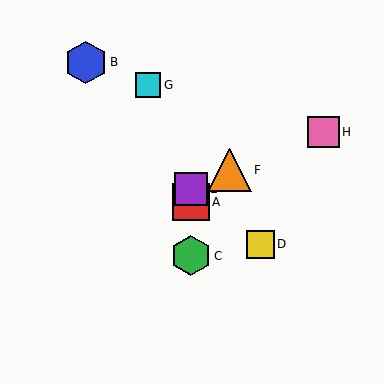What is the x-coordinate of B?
Object B is at x≈86.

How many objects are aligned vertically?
3 objects (A, C, E) are aligned vertically.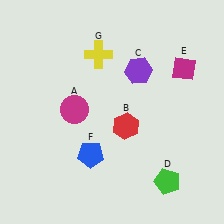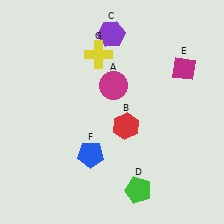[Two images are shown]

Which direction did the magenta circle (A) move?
The magenta circle (A) moved right.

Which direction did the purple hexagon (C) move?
The purple hexagon (C) moved up.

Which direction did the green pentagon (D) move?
The green pentagon (D) moved left.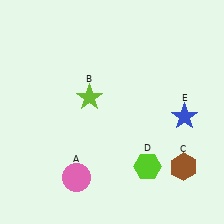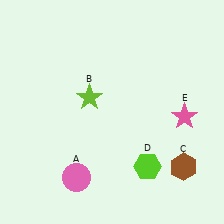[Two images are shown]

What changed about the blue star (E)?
In Image 1, E is blue. In Image 2, it changed to pink.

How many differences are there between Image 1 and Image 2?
There is 1 difference between the two images.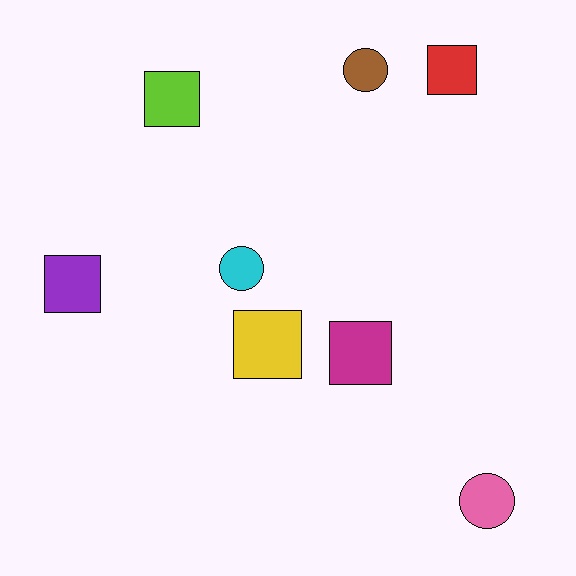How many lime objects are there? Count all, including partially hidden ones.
There is 1 lime object.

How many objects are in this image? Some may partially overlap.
There are 8 objects.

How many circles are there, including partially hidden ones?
There are 3 circles.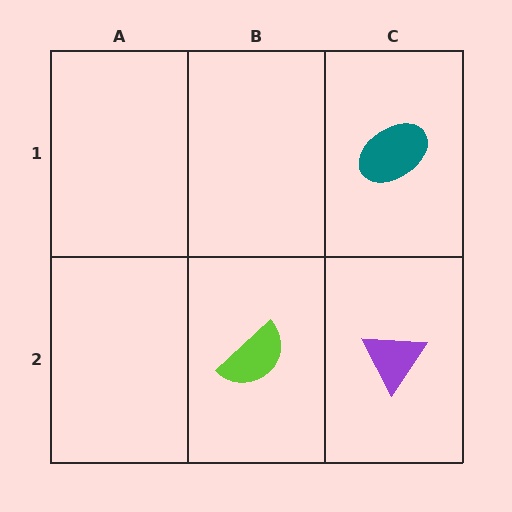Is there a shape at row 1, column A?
No, that cell is empty.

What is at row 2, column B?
A lime semicircle.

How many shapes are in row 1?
1 shape.